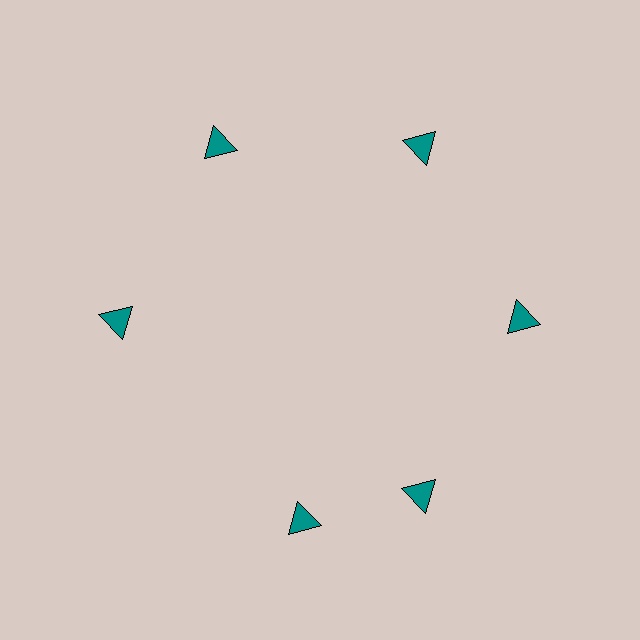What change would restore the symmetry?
The symmetry would be restored by rotating it back into even spacing with its neighbors so that all 6 triangles sit at equal angles and equal distance from the center.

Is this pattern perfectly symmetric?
No. The 6 teal triangles are arranged in a ring, but one element near the 7 o'clock position is rotated out of alignment along the ring, breaking the 6-fold rotational symmetry.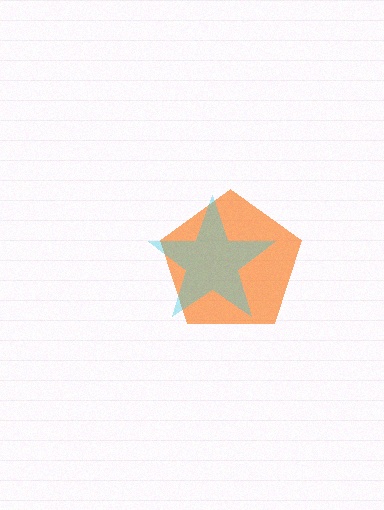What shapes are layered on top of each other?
The layered shapes are: an orange pentagon, a cyan star.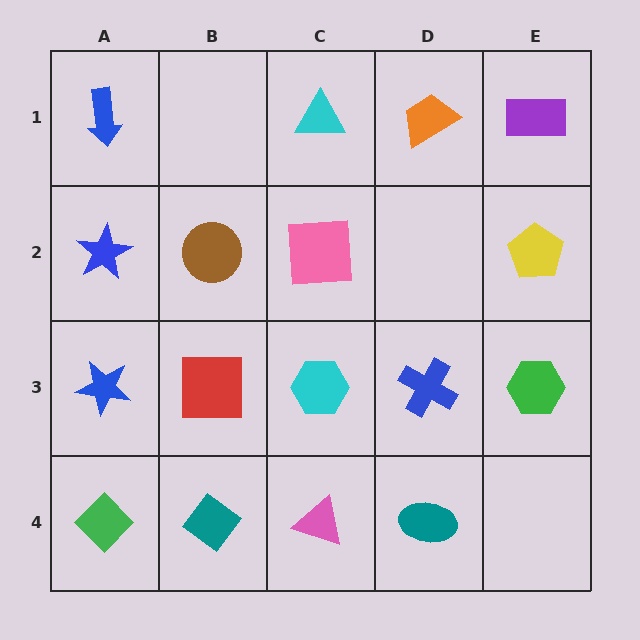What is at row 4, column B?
A teal diamond.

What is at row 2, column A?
A blue star.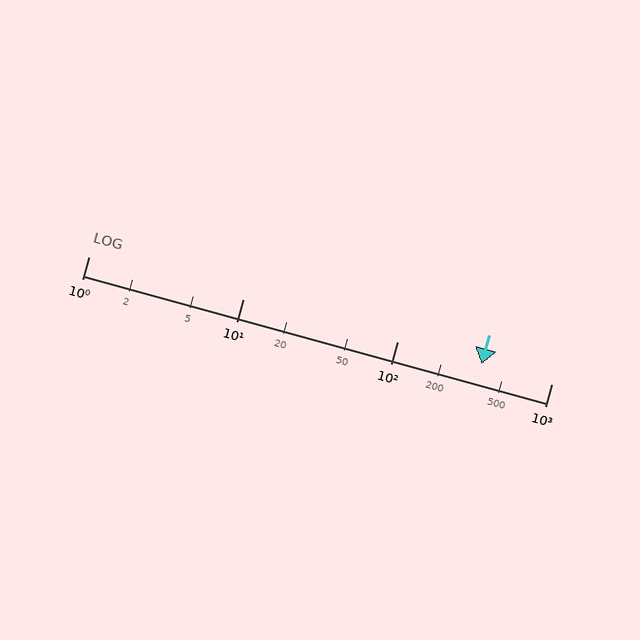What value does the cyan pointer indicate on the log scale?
The pointer indicates approximately 350.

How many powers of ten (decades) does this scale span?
The scale spans 3 decades, from 1 to 1000.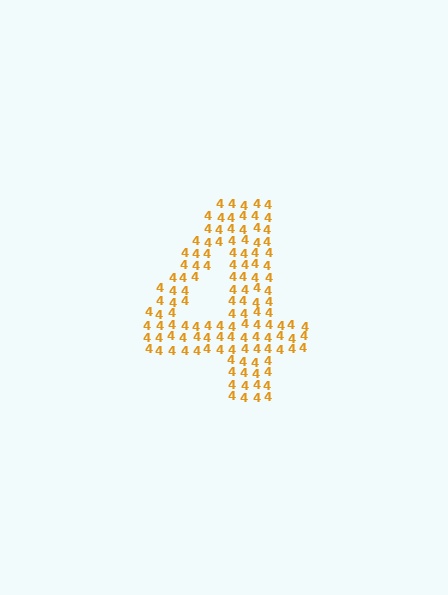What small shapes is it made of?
It is made of small digit 4's.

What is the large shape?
The large shape is the digit 4.